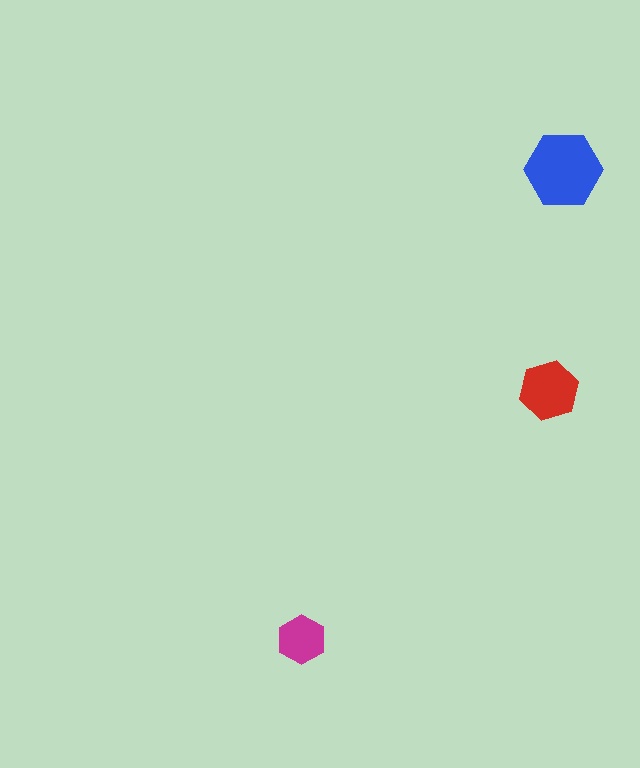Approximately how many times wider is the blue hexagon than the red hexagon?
About 1.5 times wider.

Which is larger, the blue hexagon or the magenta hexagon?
The blue one.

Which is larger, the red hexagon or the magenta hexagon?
The red one.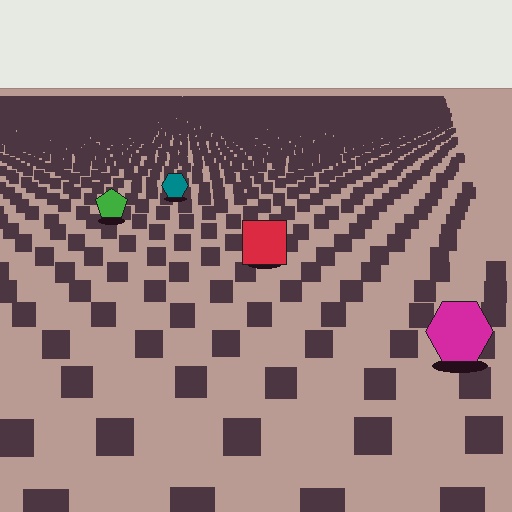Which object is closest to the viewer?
The magenta hexagon is closest. The texture marks near it are larger and more spread out.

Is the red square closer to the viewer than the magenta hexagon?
No. The magenta hexagon is closer — you can tell from the texture gradient: the ground texture is coarser near it.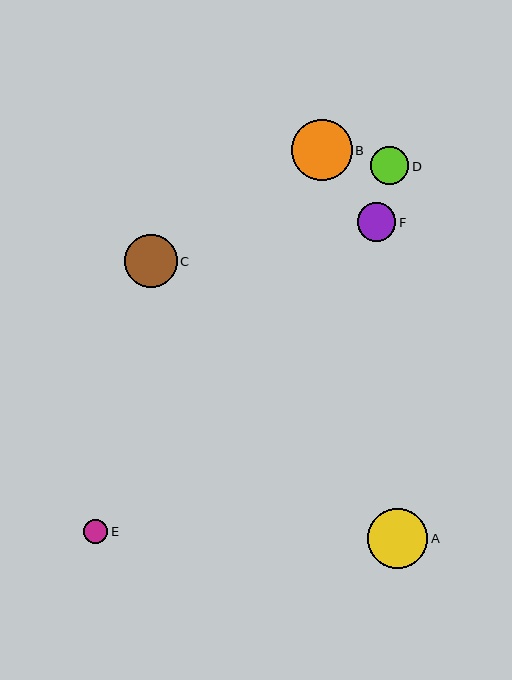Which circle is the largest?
Circle B is the largest with a size of approximately 60 pixels.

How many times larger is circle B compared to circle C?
Circle B is approximately 1.2 times the size of circle C.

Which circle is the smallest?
Circle E is the smallest with a size of approximately 25 pixels.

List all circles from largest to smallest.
From largest to smallest: B, A, C, F, D, E.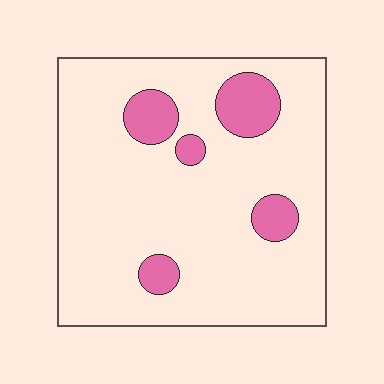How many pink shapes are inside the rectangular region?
5.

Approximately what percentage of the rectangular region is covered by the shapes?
Approximately 15%.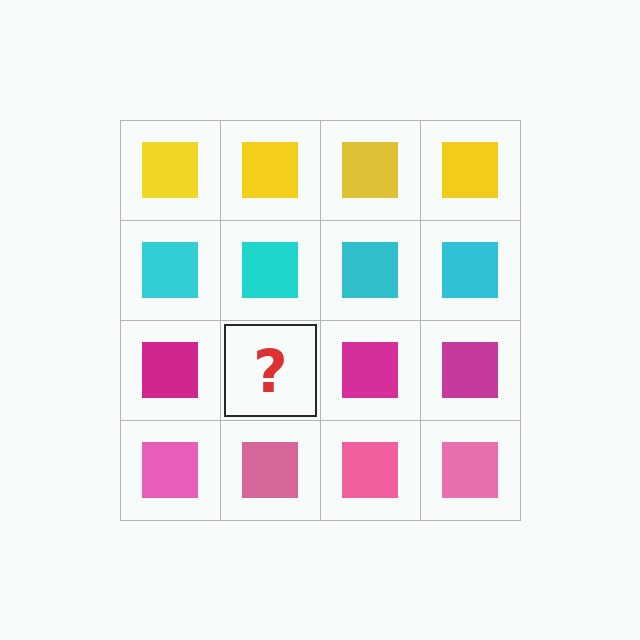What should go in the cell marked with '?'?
The missing cell should contain a magenta square.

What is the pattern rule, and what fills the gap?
The rule is that each row has a consistent color. The gap should be filled with a magenta square.